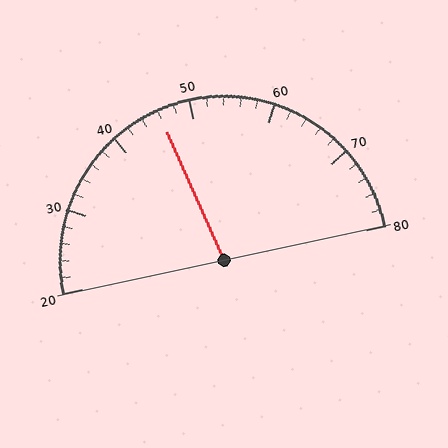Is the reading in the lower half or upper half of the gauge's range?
The reading is in the lower half of the range (20 to 80).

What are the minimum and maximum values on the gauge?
The gauge ranges from 20 to 80.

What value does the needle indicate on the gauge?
The needle indicates approximately 46.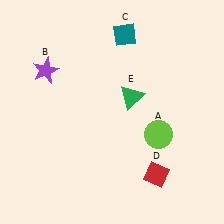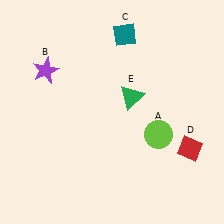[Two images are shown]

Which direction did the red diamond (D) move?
The red diamond (D) moved right.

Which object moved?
The red diamond (D) moved right.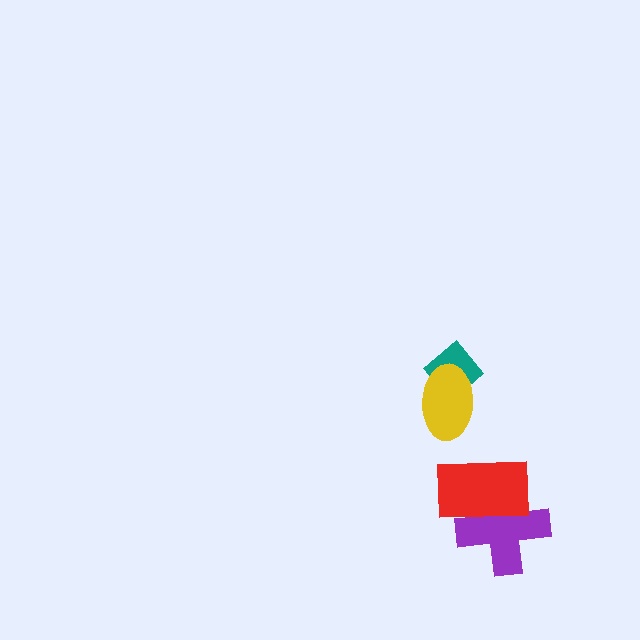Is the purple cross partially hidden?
Yes, it is partially covered by another shape.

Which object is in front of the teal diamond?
The yellow ellipse is in front of the teal diamond.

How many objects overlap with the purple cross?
1 object overlaps with the purple cross.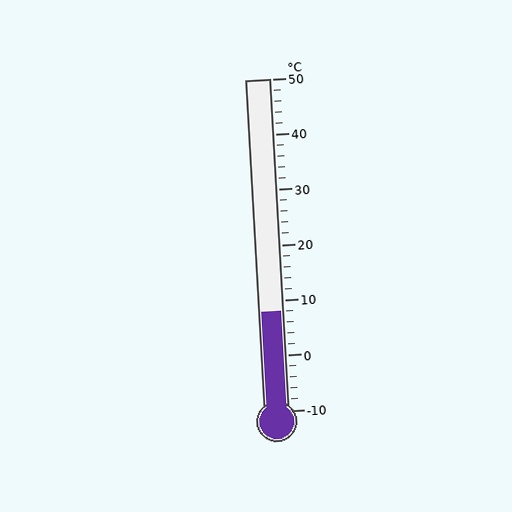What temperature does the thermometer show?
The thermometer shows approximately 8°C.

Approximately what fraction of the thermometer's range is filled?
The thermometer is filled to approximately 30% of its range.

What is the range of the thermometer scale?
The thermometer scale ranges from -10°C to 50°C.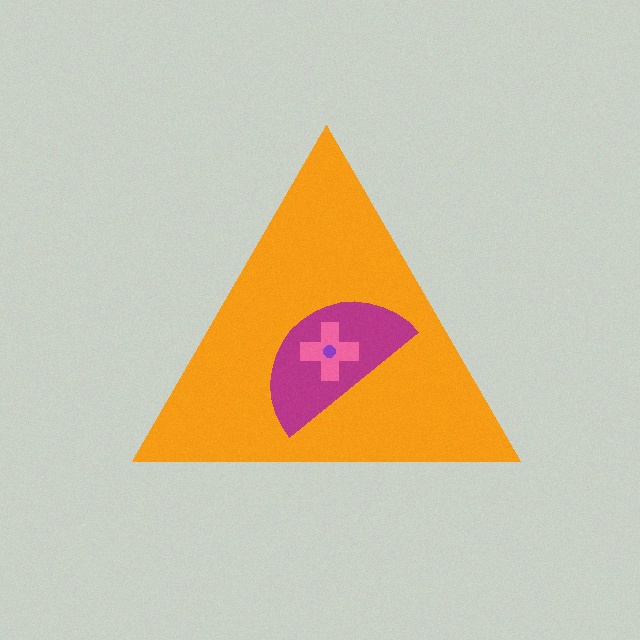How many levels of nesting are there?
4.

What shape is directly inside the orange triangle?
The magenta semicircle.